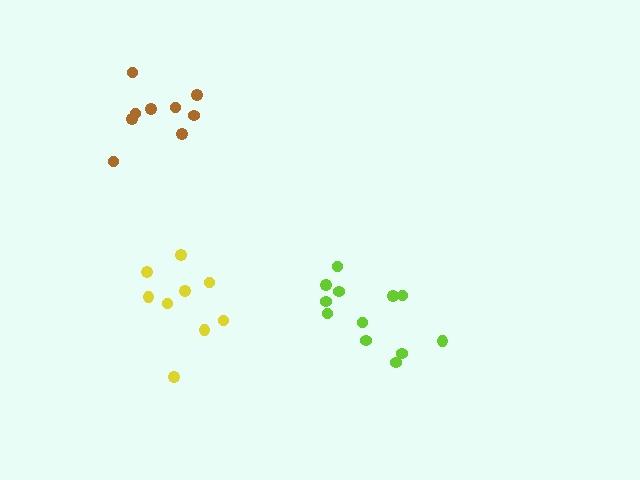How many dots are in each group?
Group 1: 9 dots, Group 2: 9 dots, Group 3: 12 dots (30 total).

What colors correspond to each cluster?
The clusters are colored: brown, yellow, lime.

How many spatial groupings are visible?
There are 3 spatial groupings.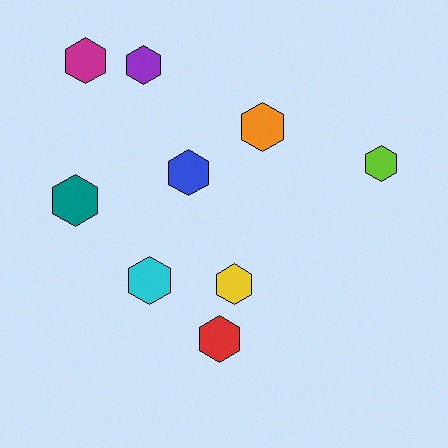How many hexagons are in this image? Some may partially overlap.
There are 9 hexagons.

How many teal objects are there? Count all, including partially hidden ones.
There is 1 teal object.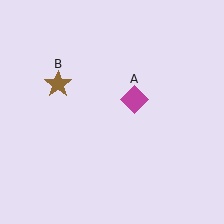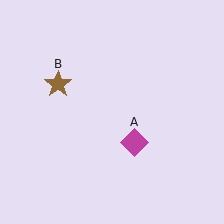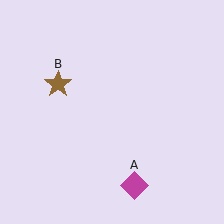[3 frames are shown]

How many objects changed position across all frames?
1 object changed position: magenta diamond (object A).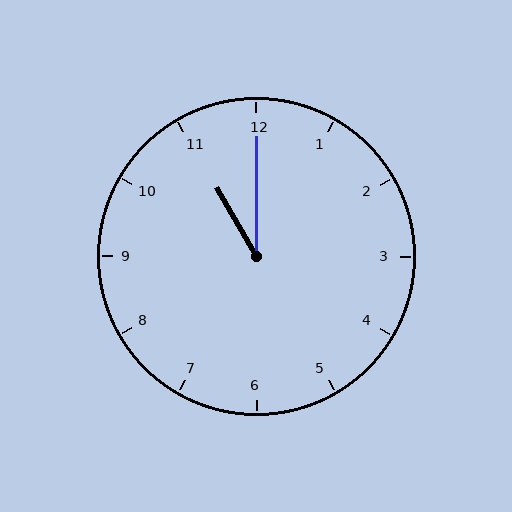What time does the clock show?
11:00.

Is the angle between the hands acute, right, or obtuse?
It is acute.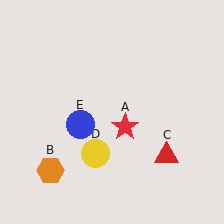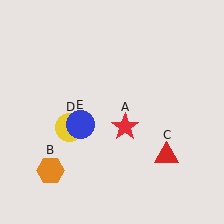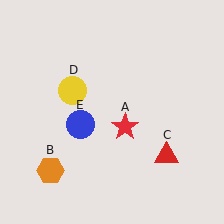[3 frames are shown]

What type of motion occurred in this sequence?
The yellow circle (object D) rotated clockwise around the center of the scene.